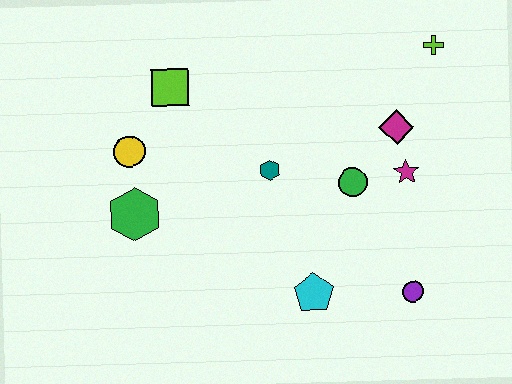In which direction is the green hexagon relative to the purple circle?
The green hexagon is to the left of the purple circle.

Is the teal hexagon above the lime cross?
No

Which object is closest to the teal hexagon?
The green circle is closest to the teal hexagon.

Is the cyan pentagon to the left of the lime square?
No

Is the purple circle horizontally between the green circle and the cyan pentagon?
No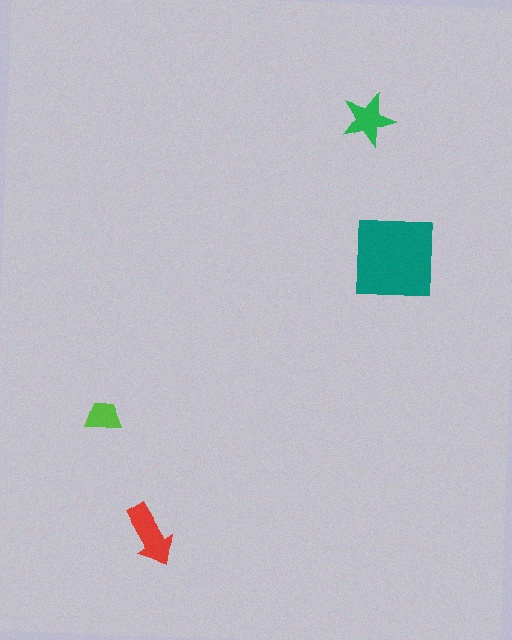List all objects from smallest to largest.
The lime trapezoid, the green star, the red arrow, the teal square.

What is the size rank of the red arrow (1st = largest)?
2nd.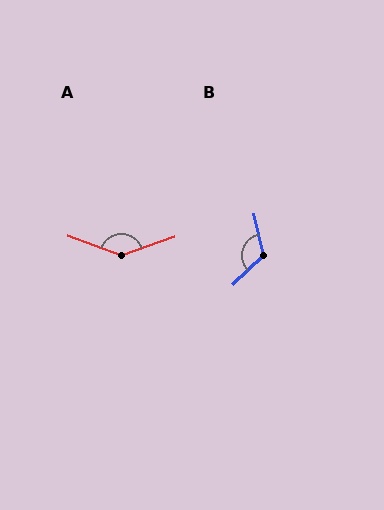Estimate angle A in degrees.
Approximately 141 degrees.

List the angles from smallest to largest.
B (121°), A (141°).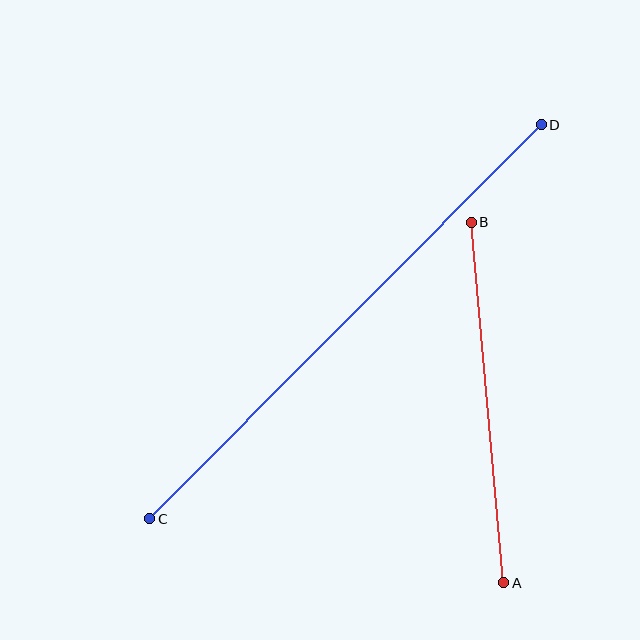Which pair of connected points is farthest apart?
Points C and D are farthest apart.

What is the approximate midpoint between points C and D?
The midpoint is at approximately (345, 322) pixels.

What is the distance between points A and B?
The distance is approximately 362 pixels.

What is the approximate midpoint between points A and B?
The midpoint is at approximately (487, 402) pixels.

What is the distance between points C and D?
The distance is approximately 555 pixels.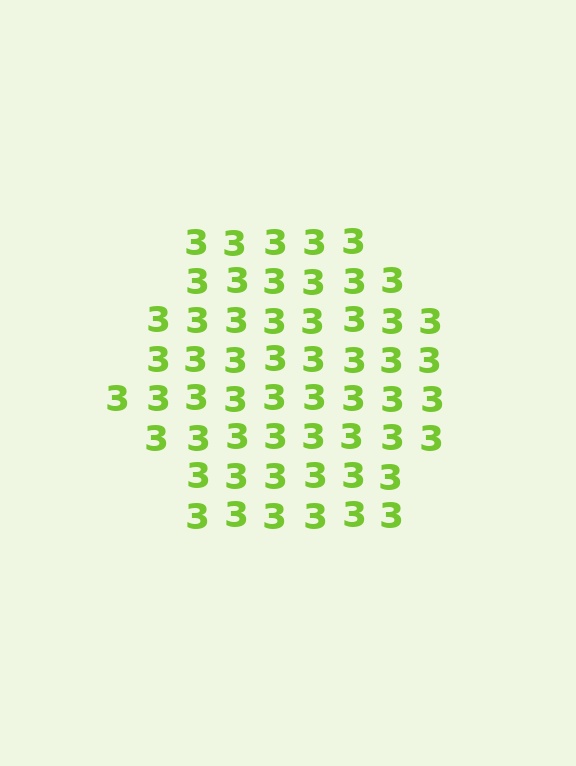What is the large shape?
The large shape is a hexagon.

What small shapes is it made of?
It is made of small digit 3's.